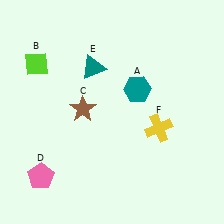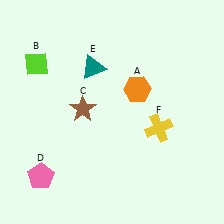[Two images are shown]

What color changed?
The hexagon (A) changed from teal in Image 1 to orange in Image 2.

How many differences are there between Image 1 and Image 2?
There is 1 difference between the two images.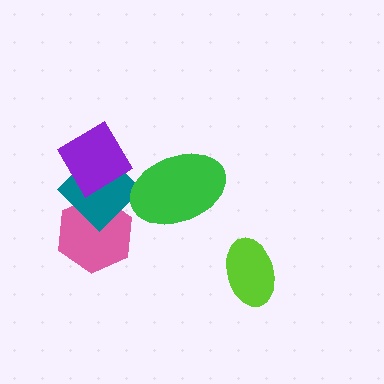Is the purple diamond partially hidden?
No, no other shape covers it.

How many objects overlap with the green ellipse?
1 object overlaps with the green ellipse.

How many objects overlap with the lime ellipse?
0 objects overlap with the lime ellipse.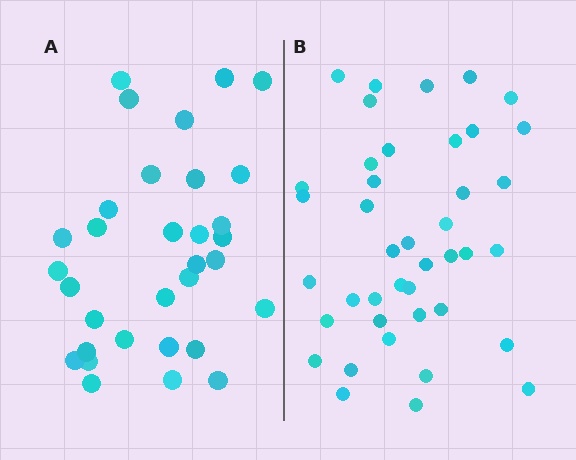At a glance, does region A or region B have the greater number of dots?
Region B (the right region) has more dots.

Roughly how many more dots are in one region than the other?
Region B has roughly 8 or so more dots than region A.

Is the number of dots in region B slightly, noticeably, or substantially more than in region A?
Region B has noticeably more, but not dramatically so. The ratio is roughly 1.3 to 1.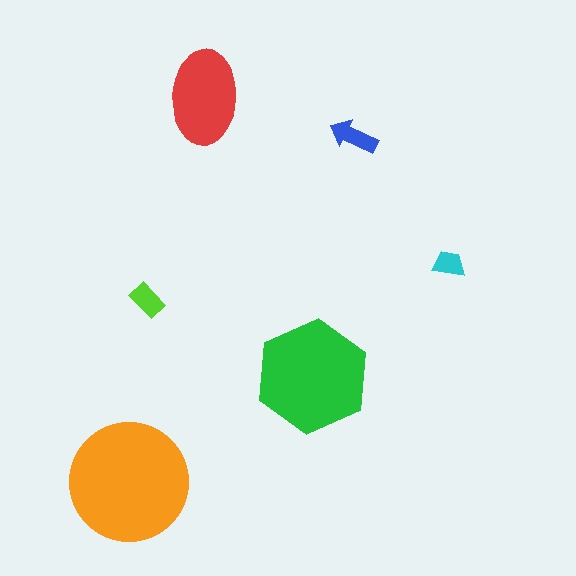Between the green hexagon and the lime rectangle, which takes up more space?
The green hexagon.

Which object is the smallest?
The cyan trapezoid.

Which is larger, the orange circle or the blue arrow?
The orange circle.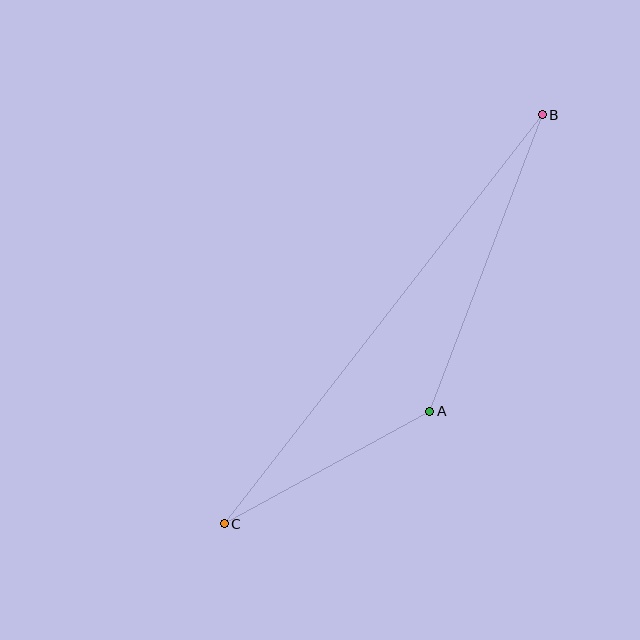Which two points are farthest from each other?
Points B and C are farthest from each other.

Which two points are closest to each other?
Points A and C are closest to each other.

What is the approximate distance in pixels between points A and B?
The distance between A and B is approximately 317 pixels.